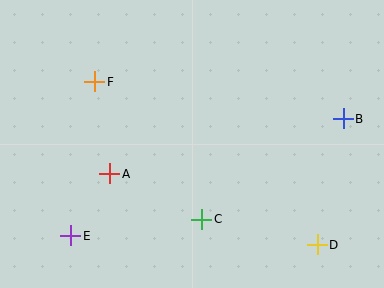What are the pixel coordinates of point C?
Point C is at (202, 219).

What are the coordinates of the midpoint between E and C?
The midpoint between E and C is at (137, 228).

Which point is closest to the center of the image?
Point C at (202, 219) is closest to the center.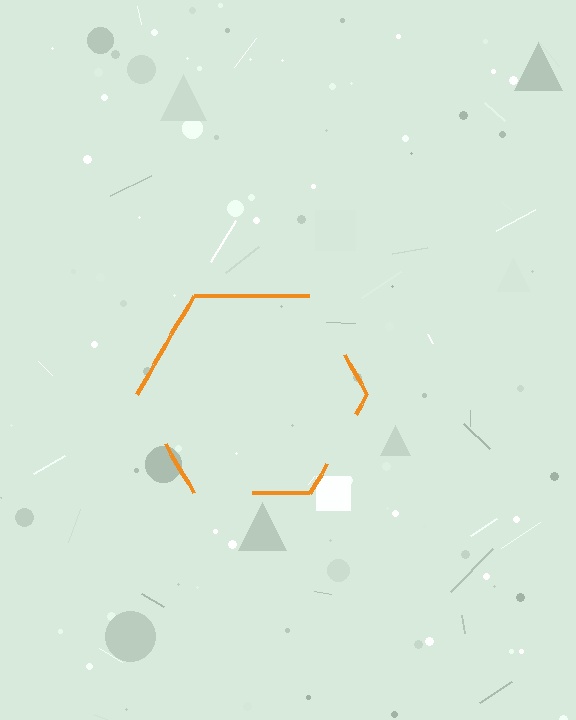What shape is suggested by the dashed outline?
The dashed outline suggests a hexagon.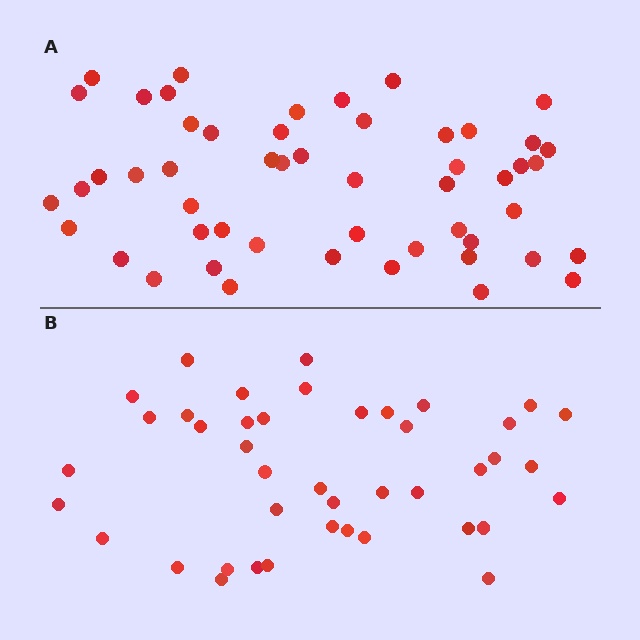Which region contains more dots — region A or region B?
Region A (the top region) has more dots.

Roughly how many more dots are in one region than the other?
Region A has roughly 10 or so more dots than region B.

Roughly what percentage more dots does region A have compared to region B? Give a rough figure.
About 25% more.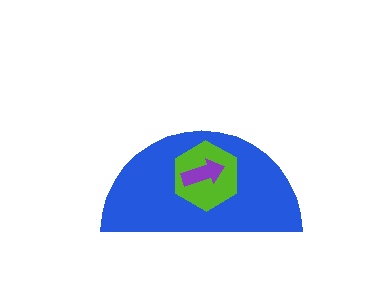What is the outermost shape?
The blue semicircle.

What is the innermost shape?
The purple arrow.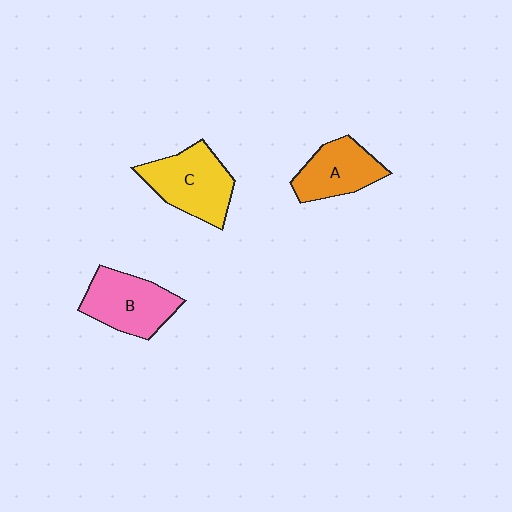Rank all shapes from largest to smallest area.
From largest to smallest: C (yellow), B (pink), A (orange).